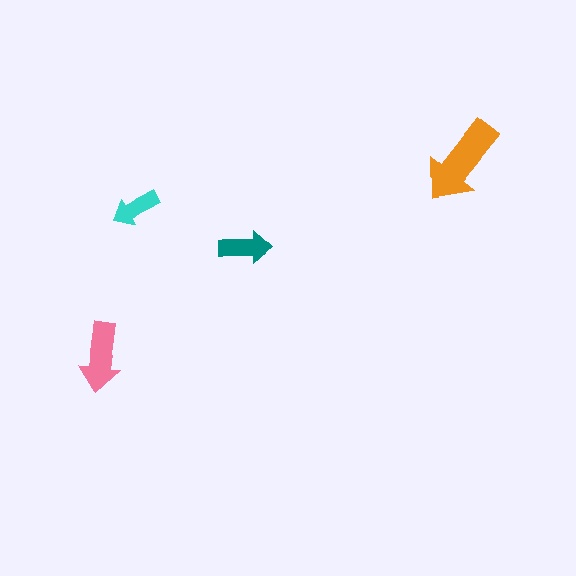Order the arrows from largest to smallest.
the orange one, the pink one, the teal one, the cyan one.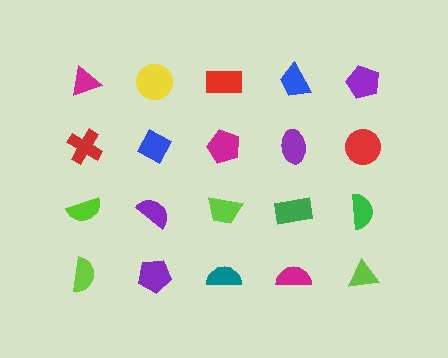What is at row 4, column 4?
A magenta semicircle.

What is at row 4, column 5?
A lime triangle.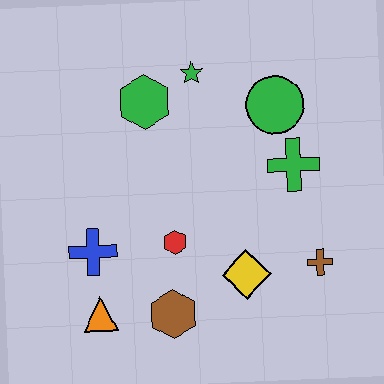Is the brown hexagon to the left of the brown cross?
Yes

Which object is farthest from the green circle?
The orange triangle is farthest from the green circle.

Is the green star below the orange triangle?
No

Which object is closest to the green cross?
The green circle is closest to the green cross.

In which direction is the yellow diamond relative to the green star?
The yellow diamond is below the green star.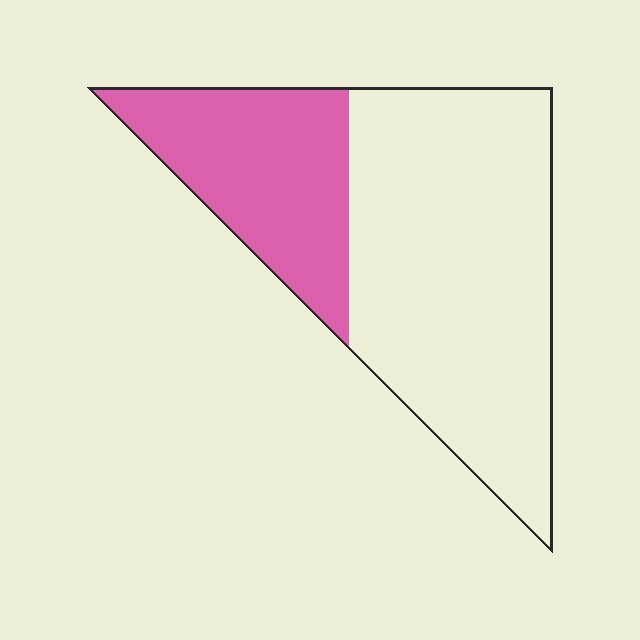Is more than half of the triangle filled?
No.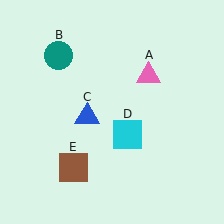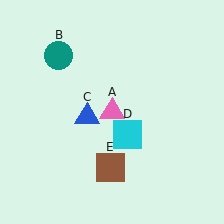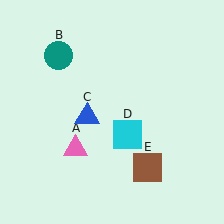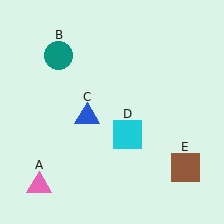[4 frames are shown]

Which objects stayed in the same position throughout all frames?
Teal circle (object B) and blue triangle (object C) and cyan square (object D) remained stationary.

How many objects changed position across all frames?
2 objects changed position: pink triangle (object A), brown square (object E).